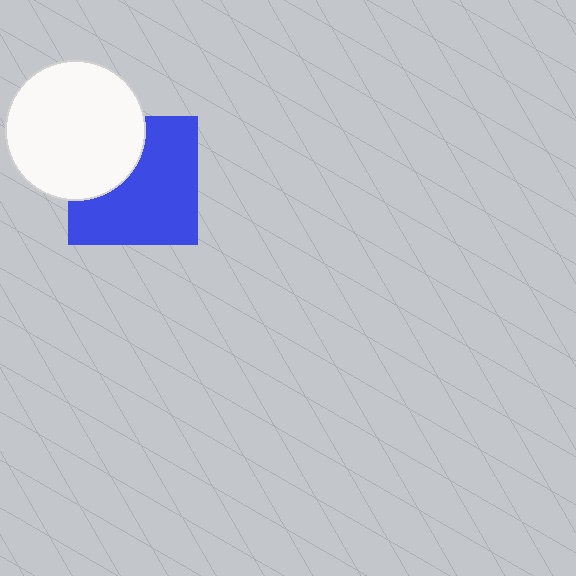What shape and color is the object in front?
The object in front is a white circle.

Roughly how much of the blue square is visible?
Most of it is visible (roughly 67%).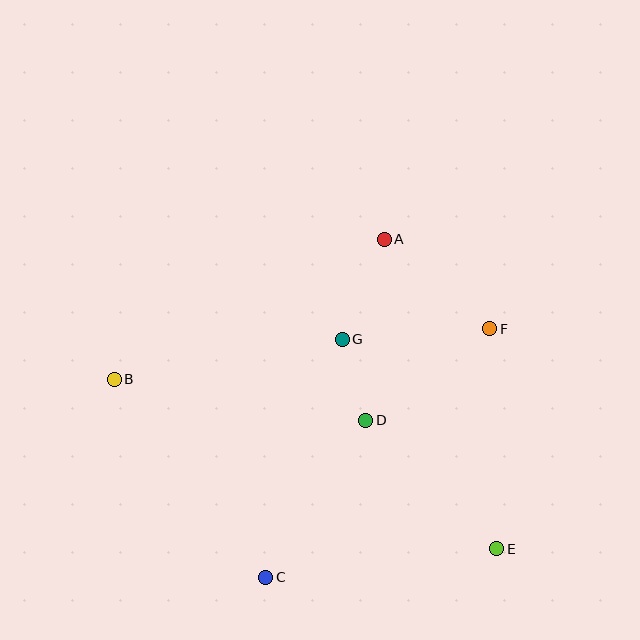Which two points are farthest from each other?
Points B and E are farthest from each other.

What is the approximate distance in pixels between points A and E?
The distance between A and E is approximately 329 pixels.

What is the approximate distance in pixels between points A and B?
The distance between A and B is approximately 304 pixels.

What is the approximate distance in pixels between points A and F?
The distance between A and F is approximately 138 pixels.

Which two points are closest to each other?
Points D and G are closest to each other.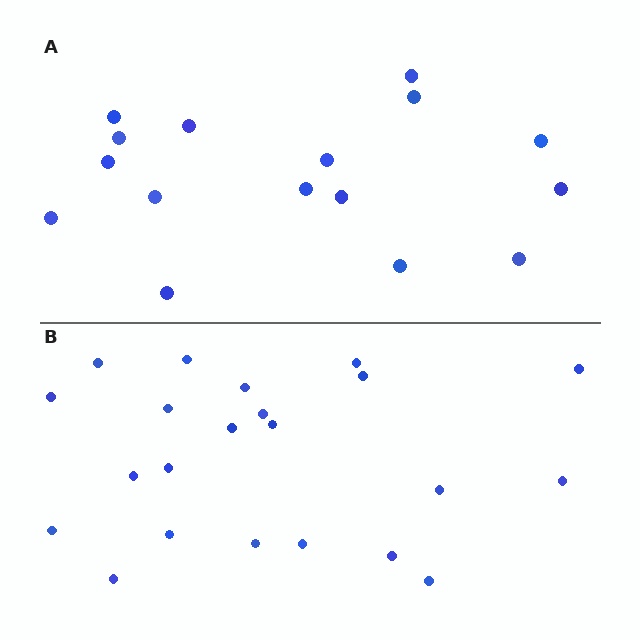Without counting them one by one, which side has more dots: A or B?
Region B (the bottom region) has more dots.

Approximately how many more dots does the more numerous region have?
Region B has about 6 more dots than region A.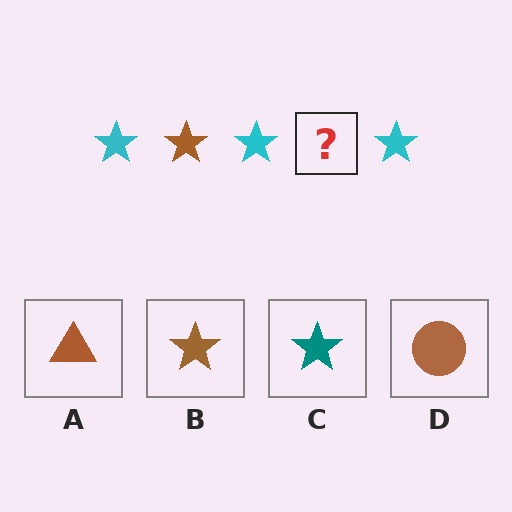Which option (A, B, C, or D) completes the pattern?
B.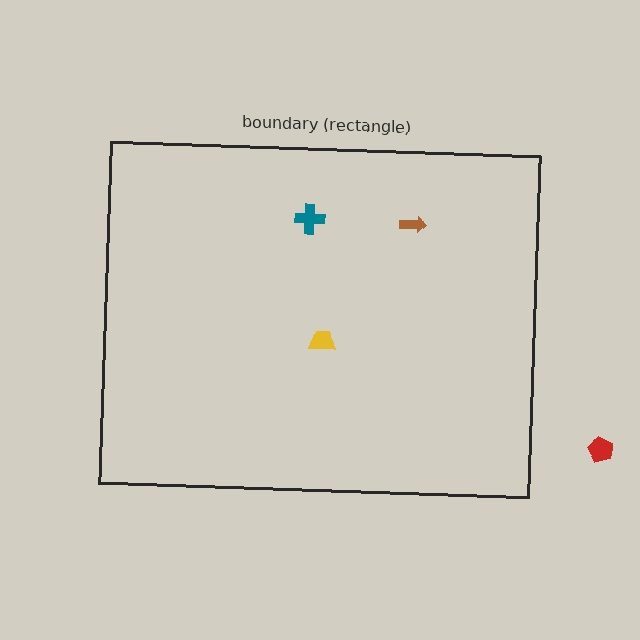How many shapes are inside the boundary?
3 inside, 1 outside.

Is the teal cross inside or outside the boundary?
Inside.